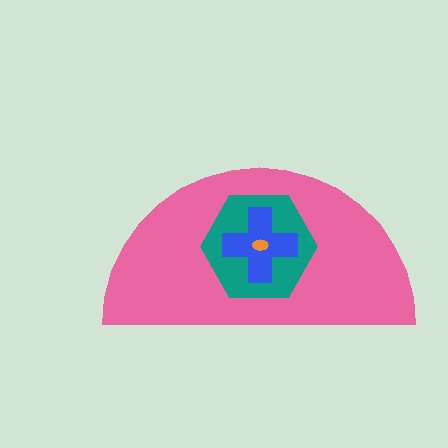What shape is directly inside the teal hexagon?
The blue cross.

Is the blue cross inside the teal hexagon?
Yes.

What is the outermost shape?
The pink semicircle.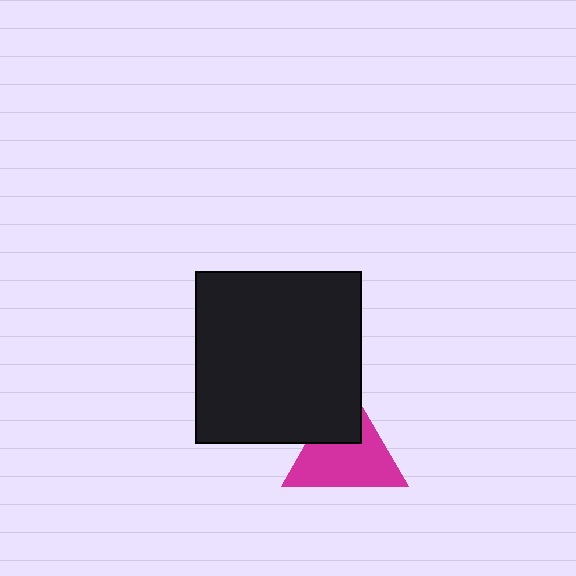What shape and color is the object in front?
The object in front is a black rectangle.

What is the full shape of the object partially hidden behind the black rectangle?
The partially hidden object is a magenta triangle.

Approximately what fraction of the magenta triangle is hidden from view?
Roughly 31% of the magenta triangle is hidden behind the black rectangle.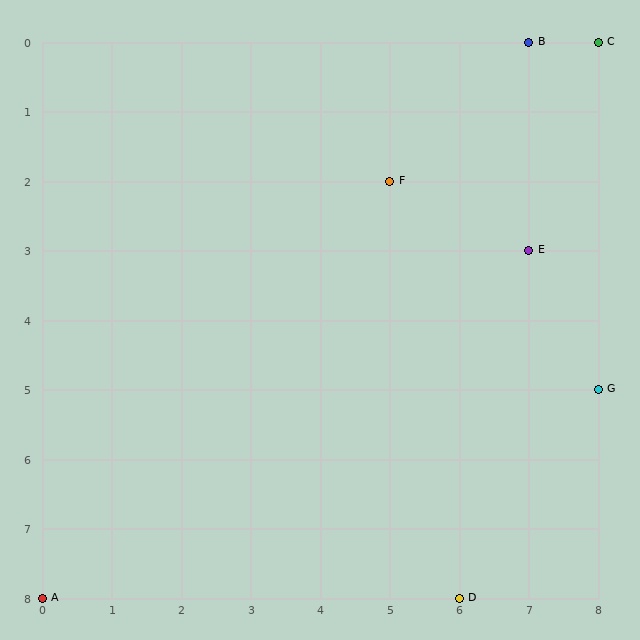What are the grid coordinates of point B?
Point B is at grid coordinates (7, 0).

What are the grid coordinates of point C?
Point C is at grid coordinates (8, 0).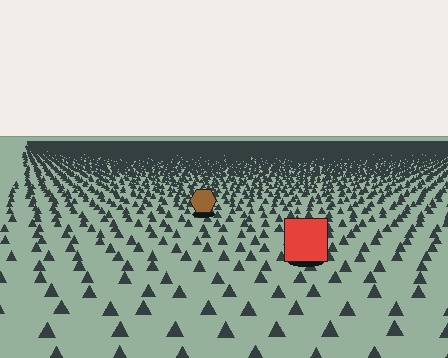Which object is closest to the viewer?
The red square is closest. The texture marks near it are larger and more spread out.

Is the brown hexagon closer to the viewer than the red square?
No. The red square is closer — you can tell from the texture gradient: the ground texture is coarser near it.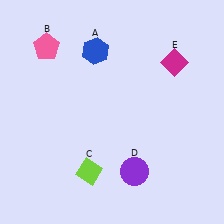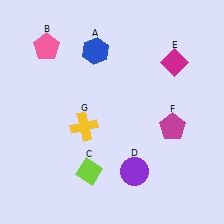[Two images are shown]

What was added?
A magenta pentagon (F), a yellow cross (G) were added in Image 2.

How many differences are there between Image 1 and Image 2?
There are 2 differences between the two images.